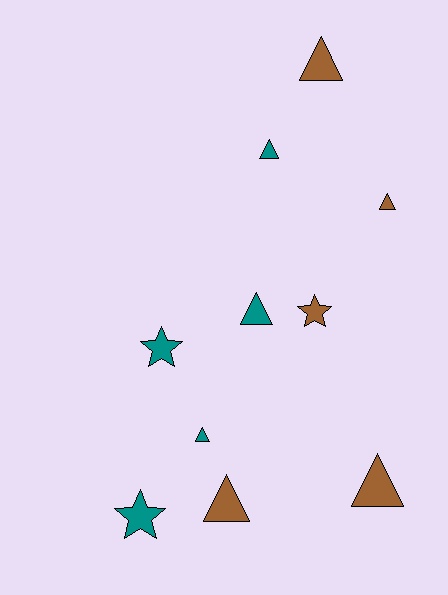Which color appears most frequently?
Teal, with 5 objects.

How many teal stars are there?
There are 2 teal stars.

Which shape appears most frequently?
Triangle, with 7 objects.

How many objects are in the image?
There are 10 objects.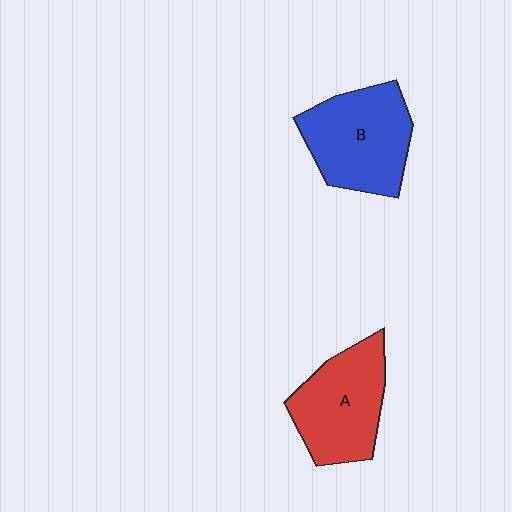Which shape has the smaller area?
Shape A (red).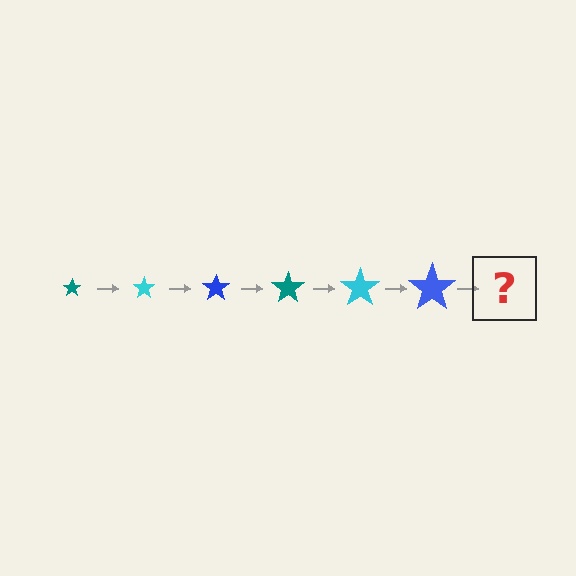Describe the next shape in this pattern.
It should be a teal star, larger than the previous one.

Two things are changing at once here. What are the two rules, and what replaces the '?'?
The two rules are that the star grows larger each step and the color cycles through teal, cyan, and blue. The '?' should be a teal star, larger than the previous one.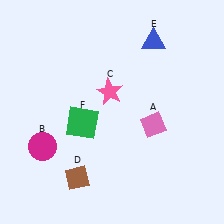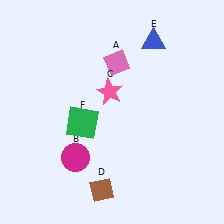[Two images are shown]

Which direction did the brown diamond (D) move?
The brown diamond (D) moved right.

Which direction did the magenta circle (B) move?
The magenta circle (B) moved right.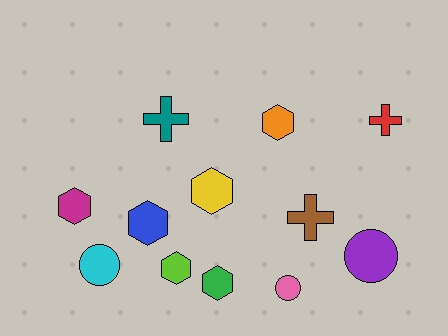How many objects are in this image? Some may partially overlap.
There are 12 objects.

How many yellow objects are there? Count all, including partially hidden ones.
There is 1 yellow object.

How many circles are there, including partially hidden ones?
There are 3 circles.